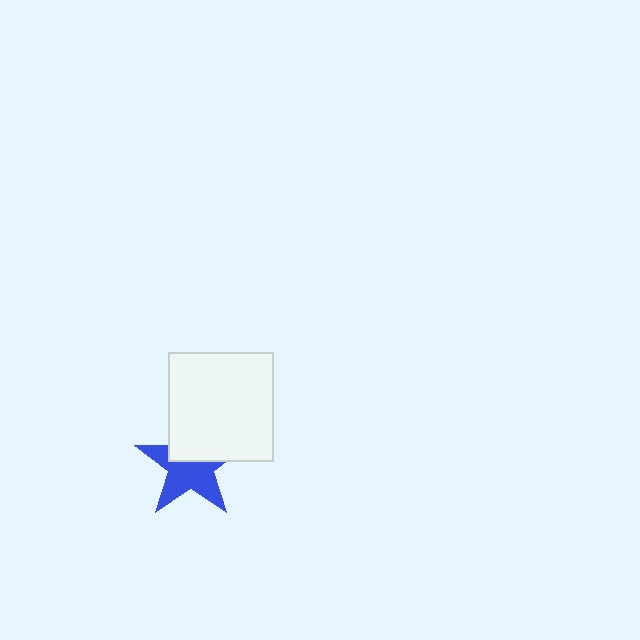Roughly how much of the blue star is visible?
About half of it is visible (roughly 59%).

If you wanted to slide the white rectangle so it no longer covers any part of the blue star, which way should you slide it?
Slide it up — that is the most direct way to separate the two shapes.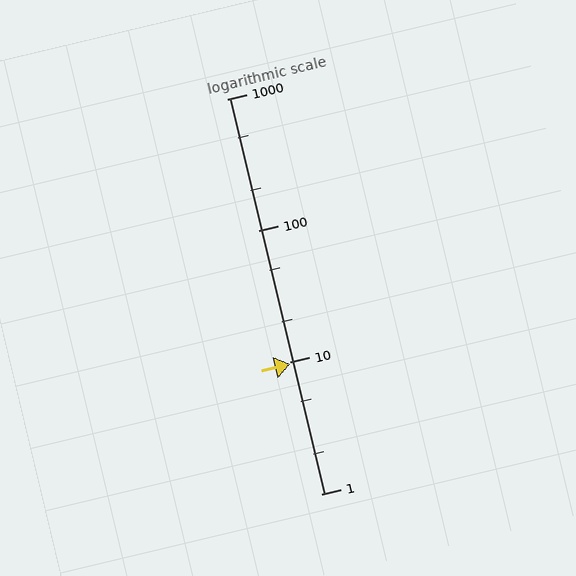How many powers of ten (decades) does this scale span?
The scale spans 3 decades, from 1 to 1000.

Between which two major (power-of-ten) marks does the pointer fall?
The pointer is between 1 and 10.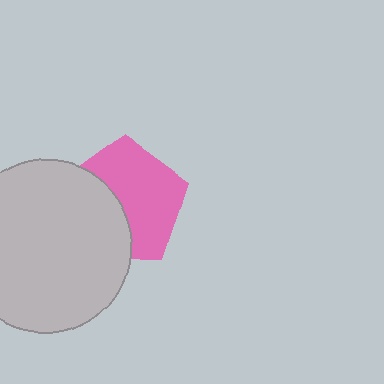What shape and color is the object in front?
The object in front is a light gray circle.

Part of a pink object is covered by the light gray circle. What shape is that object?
It is a pentagon.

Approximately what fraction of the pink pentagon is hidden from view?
Roughly 41% of the pink pentagon is hidden behind the light gray circle.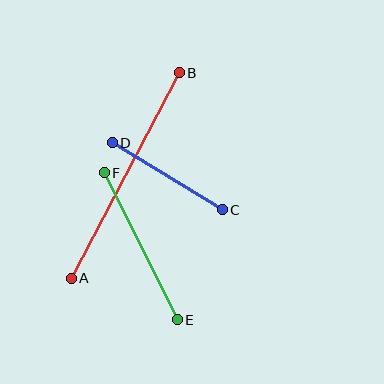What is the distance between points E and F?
The distance is approximately 164 pixels.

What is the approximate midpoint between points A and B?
The midpoint is at approximately (125, 176) pixels.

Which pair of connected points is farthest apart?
Points A and B are farthest apart.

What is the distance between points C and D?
The distance is approximately 129 pixels.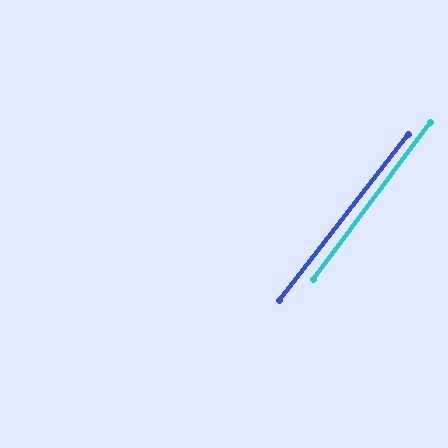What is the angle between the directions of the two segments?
Approximately 1 degree.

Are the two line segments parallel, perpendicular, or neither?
Parallel — their directions differ by only 1.1°.